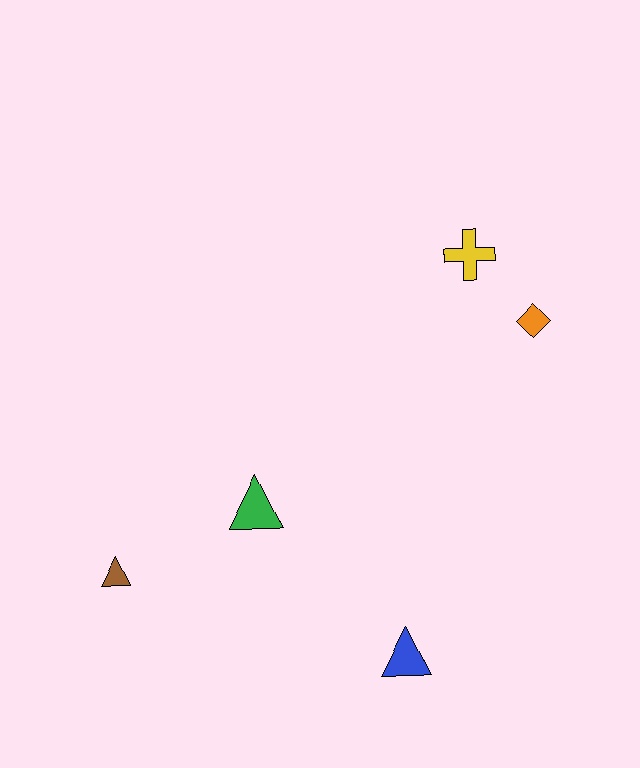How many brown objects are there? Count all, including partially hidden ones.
There is 1 brown object.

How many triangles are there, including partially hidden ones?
There are 3 triangles.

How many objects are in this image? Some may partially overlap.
There are 5 objects.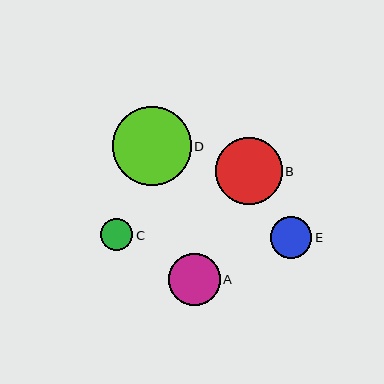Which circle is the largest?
Circle D is the largest with a size of approximately 79 pixels.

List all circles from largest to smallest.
From largest to smallest: D, B, A, E, C.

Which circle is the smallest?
Circle C is the smallest with a size of approximately 32 pixels.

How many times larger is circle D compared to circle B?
Circle D is approximately 1.2 times the size of circle B.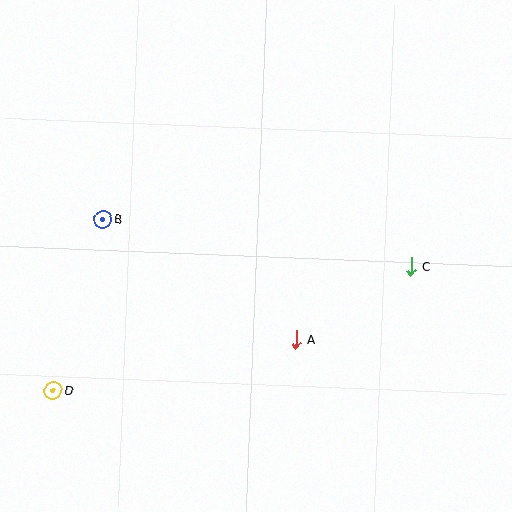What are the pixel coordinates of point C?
Point C is at (411, 266).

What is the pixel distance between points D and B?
The distance between D and B is 178 pixels.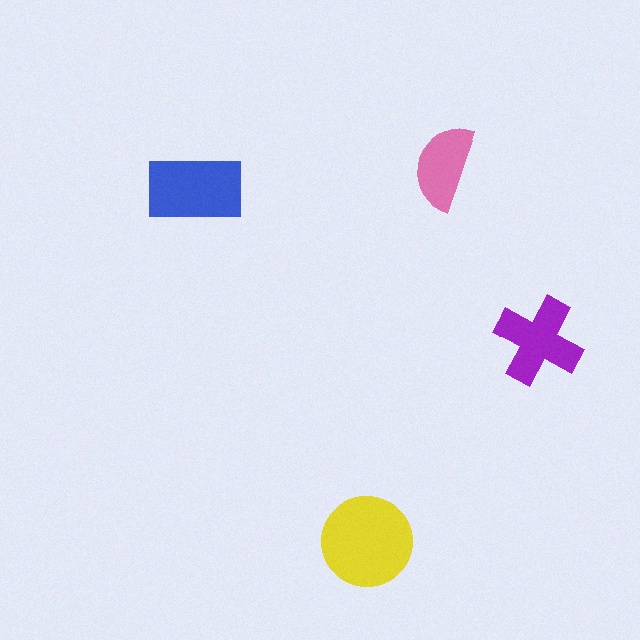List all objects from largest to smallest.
The yellow circle, the blue rectangle, the purple cross, the pink semicircle.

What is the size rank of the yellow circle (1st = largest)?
1st.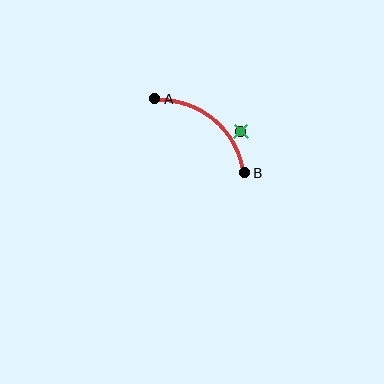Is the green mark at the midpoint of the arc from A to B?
No — the green mark does not lie on the arc at all. It sits slightly outside the curve.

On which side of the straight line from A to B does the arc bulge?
The arc bulges above and to the right of the straight line connecting A and B.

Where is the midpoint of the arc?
The arc midpoint is the point on the curve farthest from the straight line joining A and B. It sits above and to the right of that line.